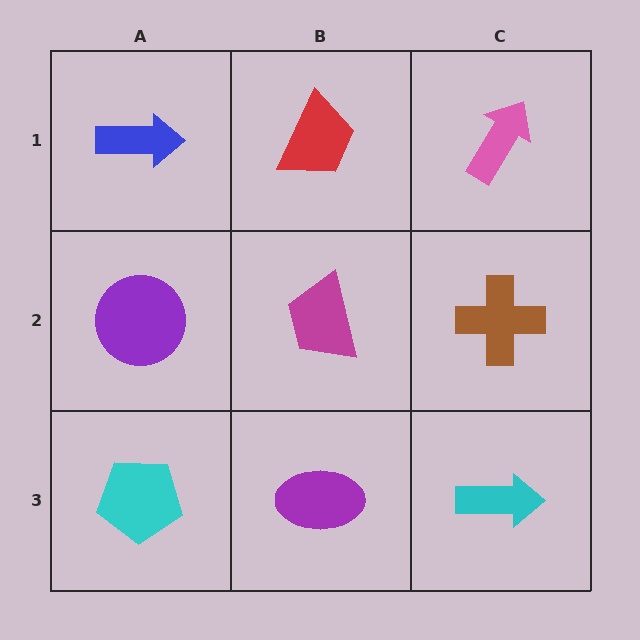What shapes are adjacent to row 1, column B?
A magenta trapezoid (row 2, column B), a blue arrow (row 1, column A), a pink arrow (row 1, column C).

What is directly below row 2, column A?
A cyan pentagon.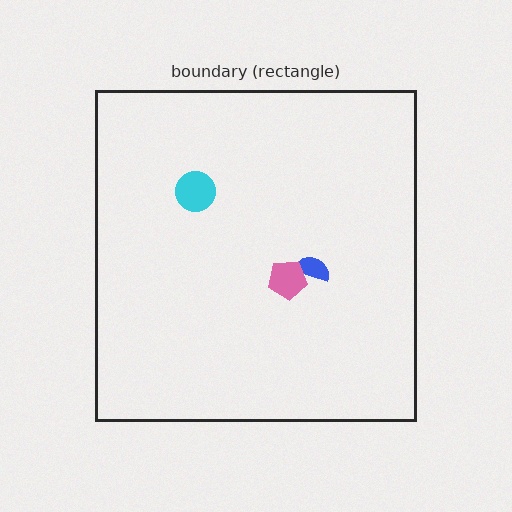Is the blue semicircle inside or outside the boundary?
Inside.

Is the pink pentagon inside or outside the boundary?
Inside.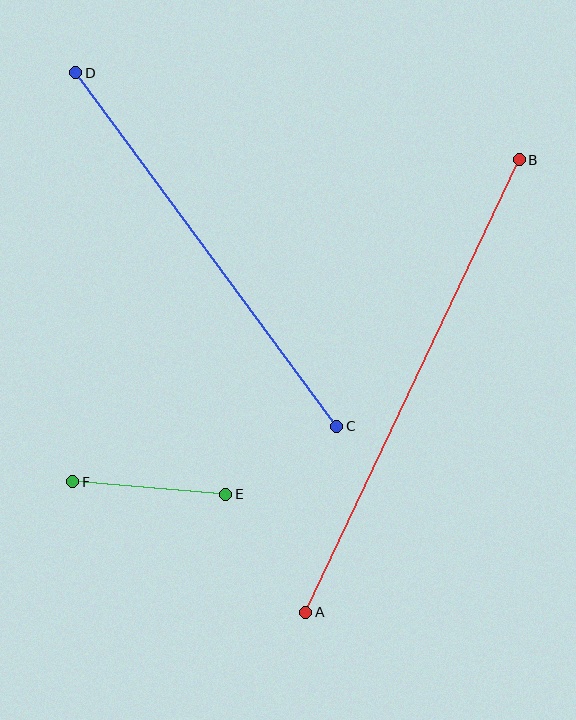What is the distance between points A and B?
The distance is approximately 500 pixels.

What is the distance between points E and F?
The distance is approximately 154 pixels.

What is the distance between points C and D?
The distance is approximately 439 pixels.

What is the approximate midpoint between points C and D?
The midpoint is at approximately (206, 249) pixels.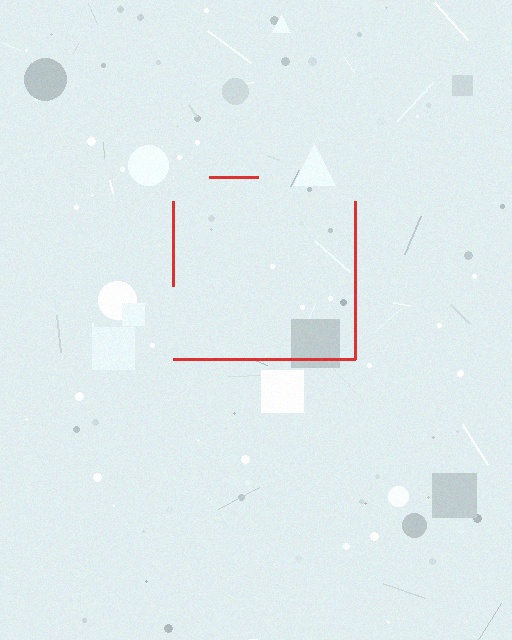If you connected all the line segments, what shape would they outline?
They would outline a square.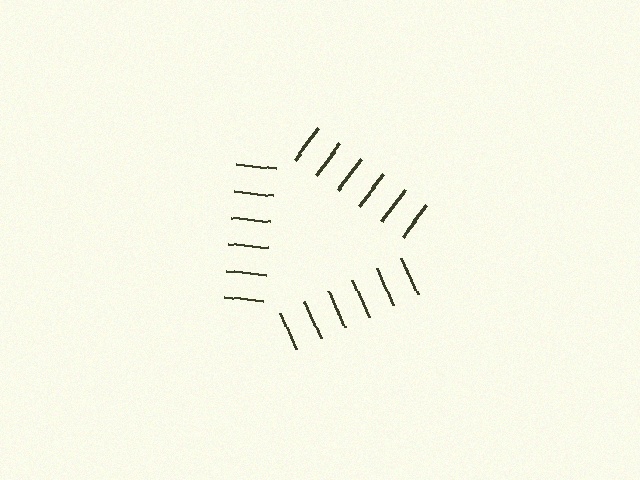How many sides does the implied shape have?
3 sides — the line-ends trace a triangle.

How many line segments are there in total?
18 — 6 along each of the 3 edges.